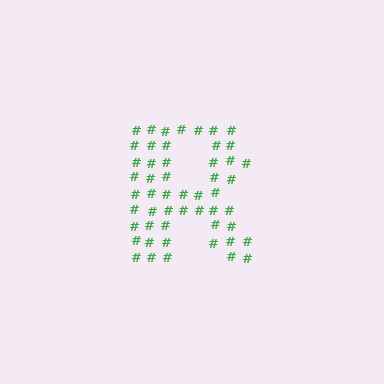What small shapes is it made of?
It is made of small hash symbols.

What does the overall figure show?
The overall figure shows the letter R.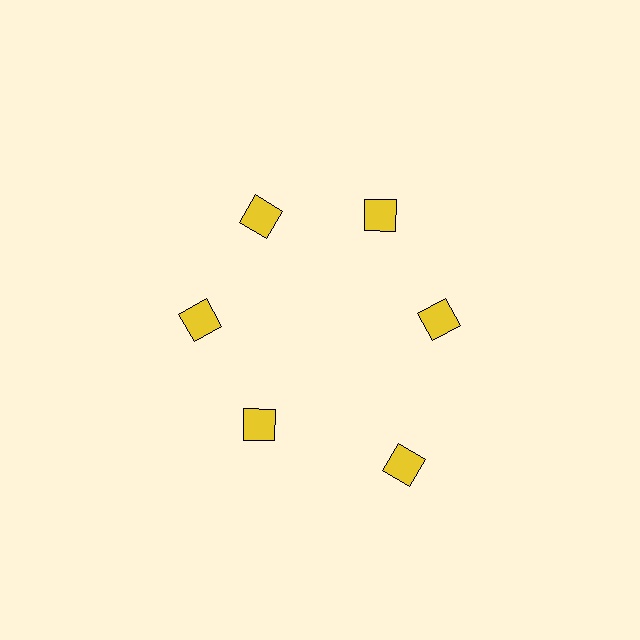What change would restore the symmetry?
The symmetry would be restored by moving it inward, back onto the ring so that all 6 squares sit at equal angles and equal distance from the center.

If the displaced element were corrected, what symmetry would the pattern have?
It would have 6-fold rotational symmetry — the pattern would map onto itself every 60 degrees.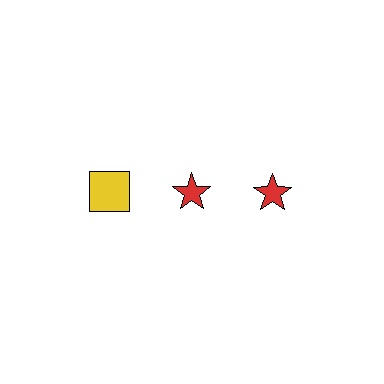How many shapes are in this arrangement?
There are 3 shapes arranged in a grid pattern.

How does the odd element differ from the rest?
It differs in both color (yellow instead of red) and shape (square instead of star).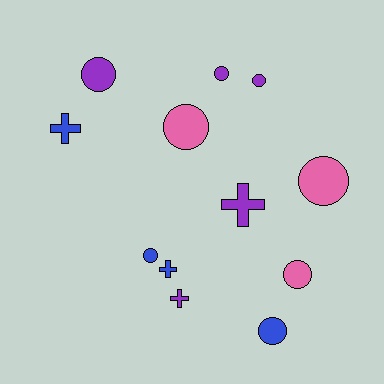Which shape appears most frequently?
Circle, with 8 objects.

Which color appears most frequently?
Purple, with 5 objects.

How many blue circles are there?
There are 2 blue circles.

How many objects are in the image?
There are 12 objects.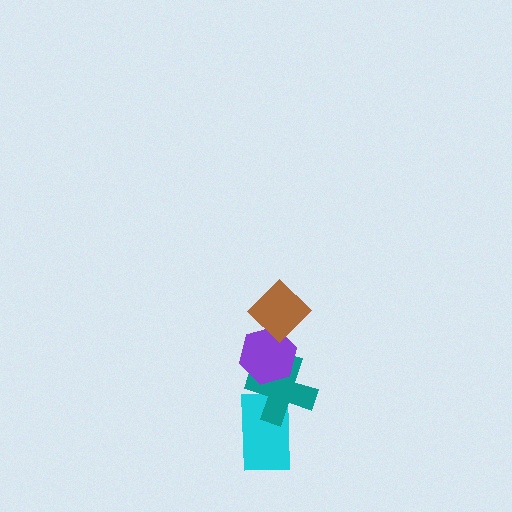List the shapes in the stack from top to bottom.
From top to bottom: the brown diamond, the purple hexagon, the teal cross, the cyan rectangle.